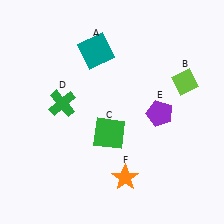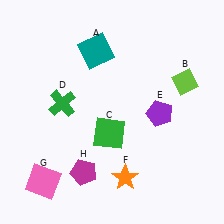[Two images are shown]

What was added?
A pink square (G), a magenta pentagon (H) were added in Image 2.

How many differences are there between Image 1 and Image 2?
There are 2 differences between the two images.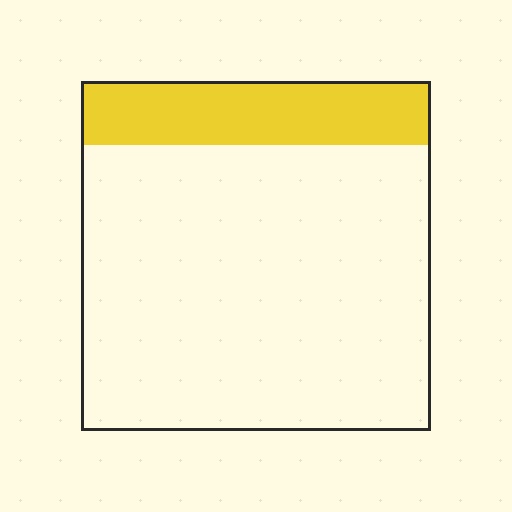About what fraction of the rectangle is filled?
About one sixth (1/6).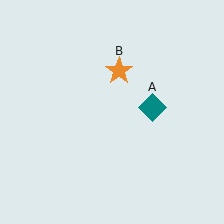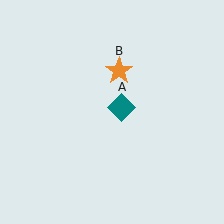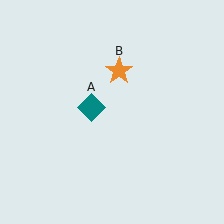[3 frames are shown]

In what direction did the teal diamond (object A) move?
The teal diamond (object A) moved left.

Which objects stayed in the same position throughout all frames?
Orange star (object B) remained stationary.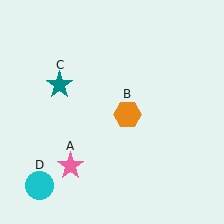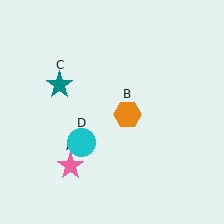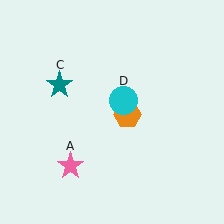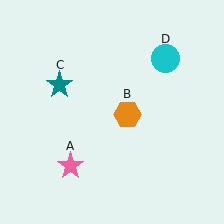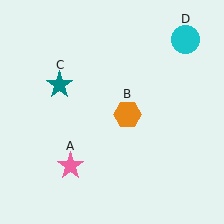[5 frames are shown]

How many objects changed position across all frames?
1 object changed position: cyan circle (object D).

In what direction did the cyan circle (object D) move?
The cyan circle (object D) moved up and to the right.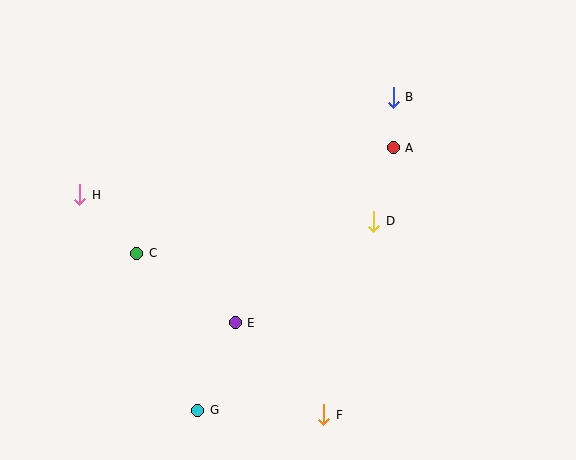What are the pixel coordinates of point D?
Point D is at (374, 221).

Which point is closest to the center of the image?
Point D at (374, 221) is closest to the center.